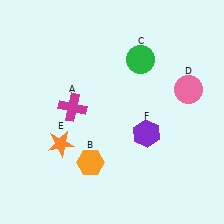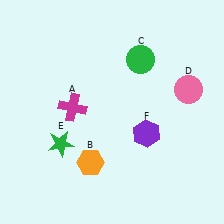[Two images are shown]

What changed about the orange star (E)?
In Image 1, E is orange. In Image 2, it changed to green.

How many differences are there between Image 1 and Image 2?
There is 1 difference between the two images.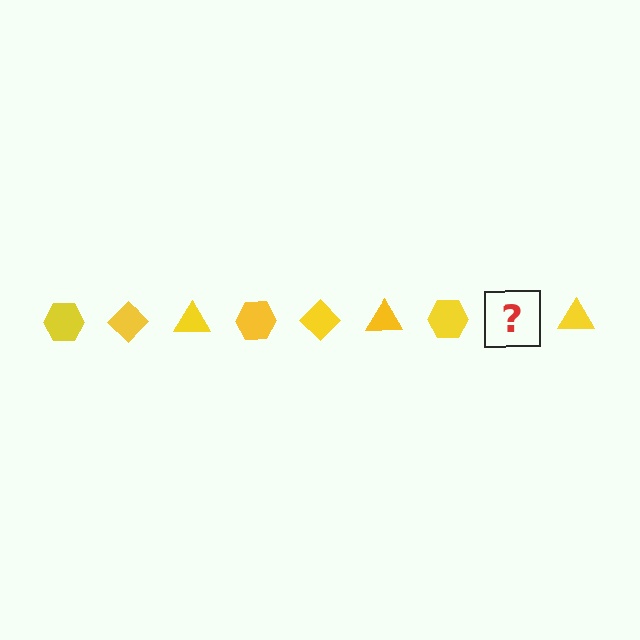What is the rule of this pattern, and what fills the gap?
The rule is that the pattern cycles through hexagon, diamond, triangle shapes in yellow. The gap should be filled with a yellow diamond.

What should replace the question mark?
The question mark should be replaced with a yellow diamond.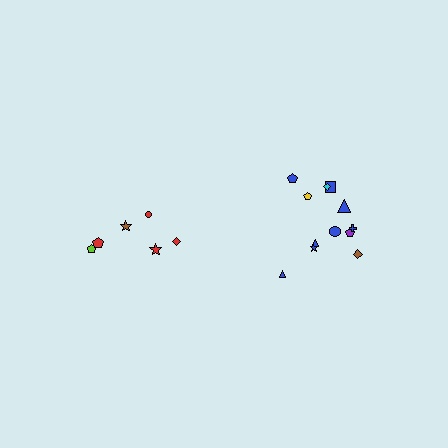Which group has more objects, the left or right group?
The right group.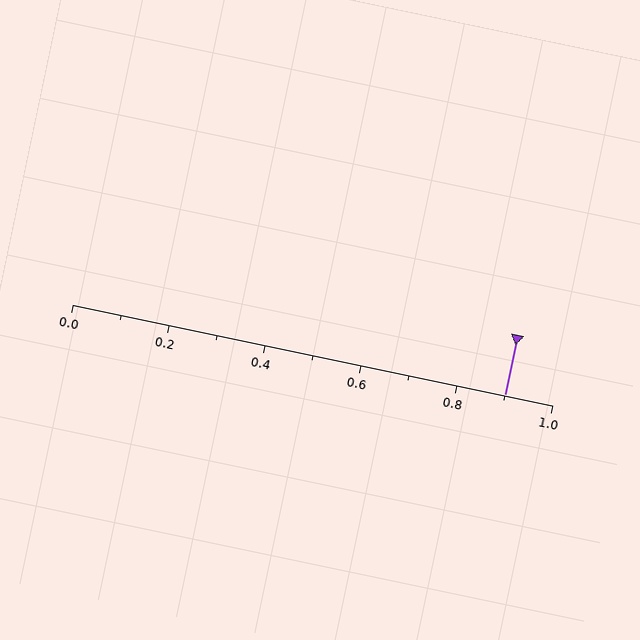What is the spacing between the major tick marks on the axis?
The major ticks are spaced 0.2 apart.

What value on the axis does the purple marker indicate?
The marker indicates approximately 0.9.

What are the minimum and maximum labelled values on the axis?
The axis runs from 0.0 to 1.0.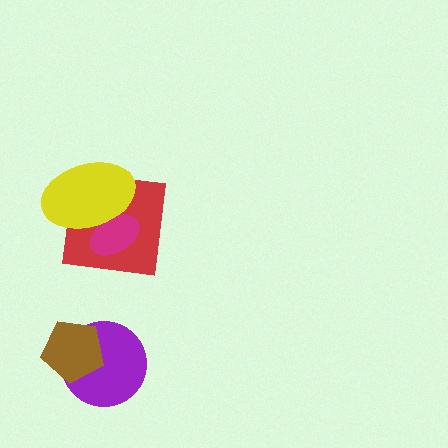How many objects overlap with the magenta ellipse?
2 objects overlap with the magenta ellipse.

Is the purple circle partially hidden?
Yes, it is partially covered by another shape.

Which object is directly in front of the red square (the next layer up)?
The magenta ellipse is directly in front of the red square.